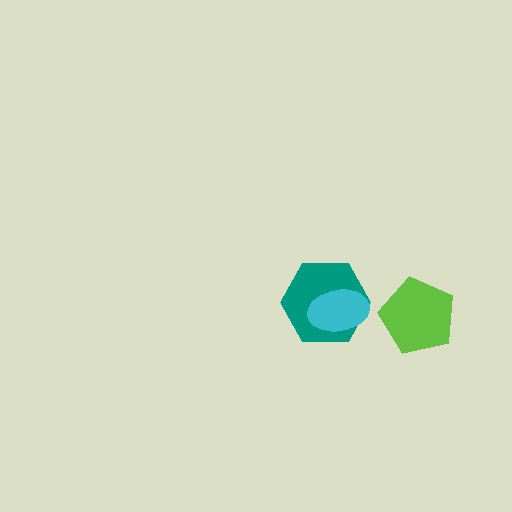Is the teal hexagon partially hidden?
Yes, it is partially covered by another shape.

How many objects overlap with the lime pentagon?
0 objects overlap with the lime pentagon.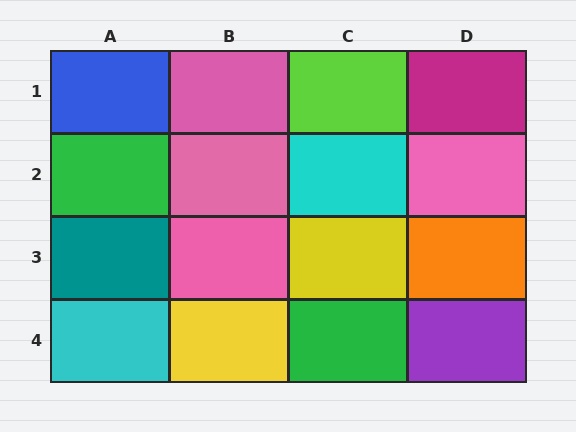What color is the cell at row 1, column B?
Pink.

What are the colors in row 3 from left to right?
Teal, pink, yellow, orange.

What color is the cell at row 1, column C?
Lime.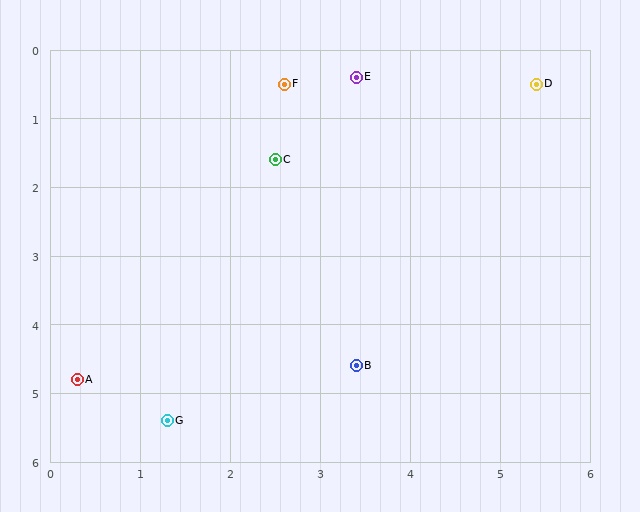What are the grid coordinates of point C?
Point C is at approximately (2.5, 1.6).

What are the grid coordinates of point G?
Point G is at approximately (1.3, 5.4).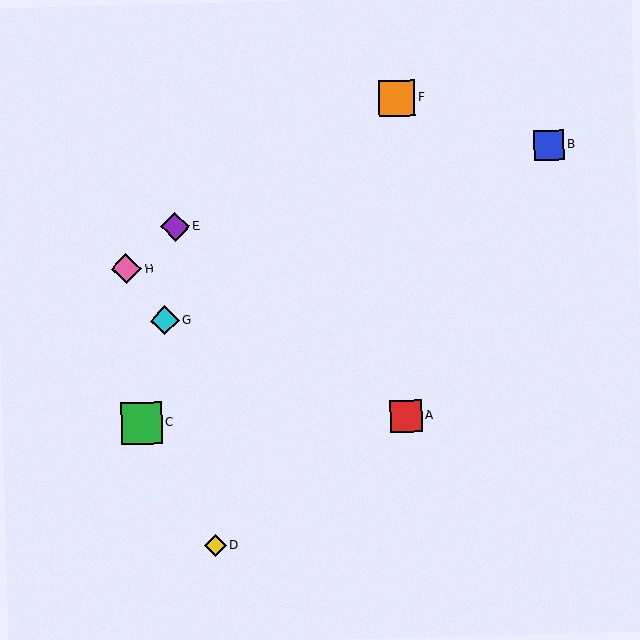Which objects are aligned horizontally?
Objects A, C are aligned horizontally.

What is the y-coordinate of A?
Object A is at y≈416.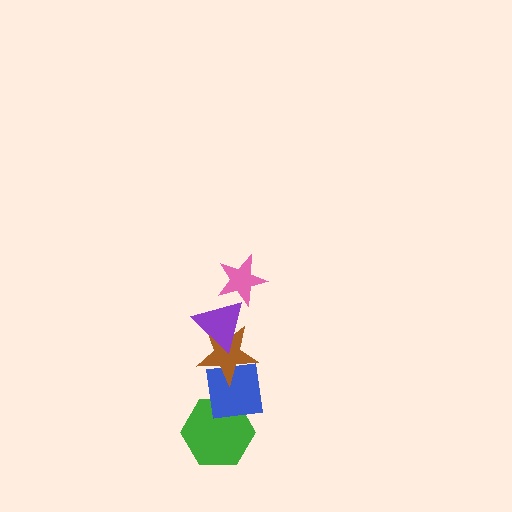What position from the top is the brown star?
The brown star is 3rd from the top.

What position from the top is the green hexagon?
The green hexagon is 5th from the top.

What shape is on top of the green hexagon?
The blue square is on top of the green hexagon.